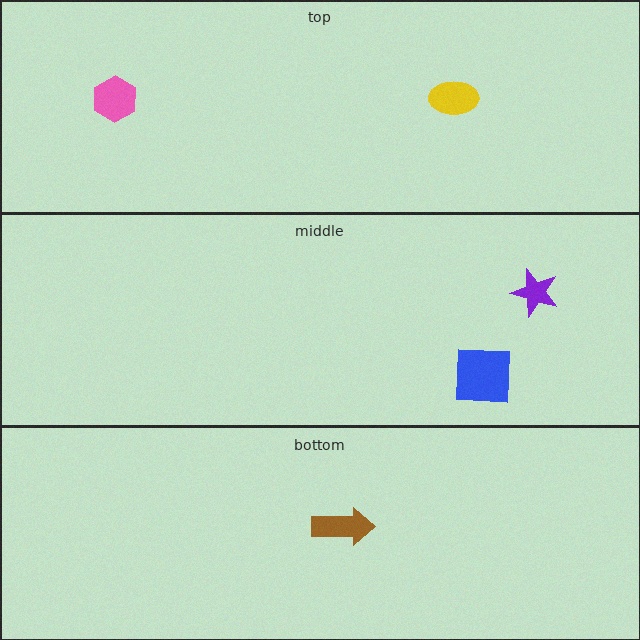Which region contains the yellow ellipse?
The top region.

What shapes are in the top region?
The yellow ellipse, the pink hexagon.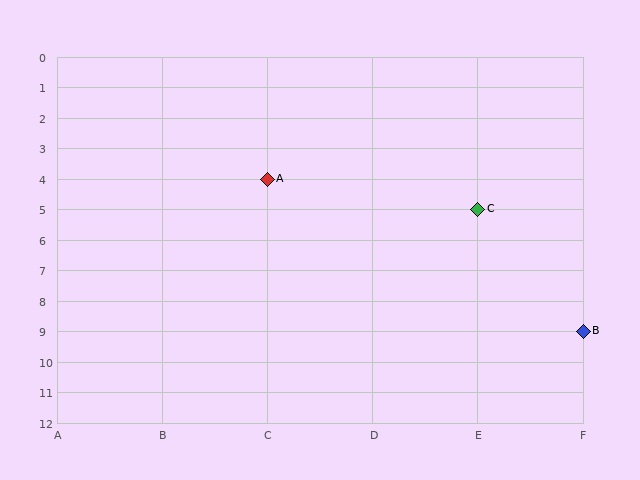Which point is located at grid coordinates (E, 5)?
Point C is at (E, 5).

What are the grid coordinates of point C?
Point C is at grid coordinates (E, 5).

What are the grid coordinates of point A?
Point A is at grid coordinates (C, 4).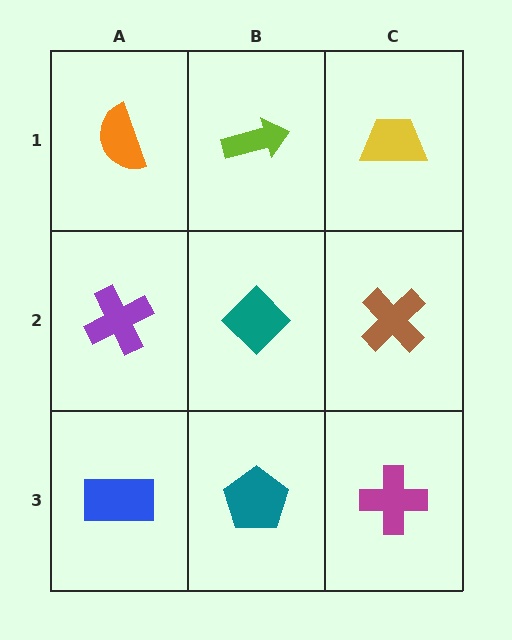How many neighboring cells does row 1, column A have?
2.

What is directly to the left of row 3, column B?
A blue rectangle.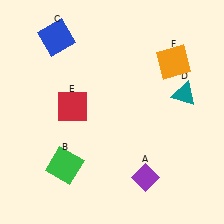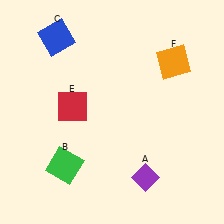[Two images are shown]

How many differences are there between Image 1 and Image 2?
There is 1 difference between the two images.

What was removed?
The teal triangle (D) was removed in Image 2.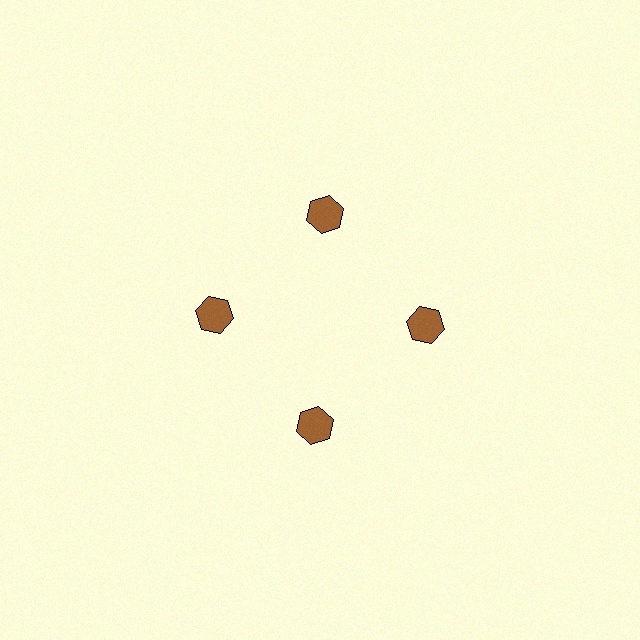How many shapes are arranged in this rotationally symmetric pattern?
There are 4 shapes, arranged in 4 groups of 1.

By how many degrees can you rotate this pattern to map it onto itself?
The pattern maps onto itself every 90 degrees of rotation.